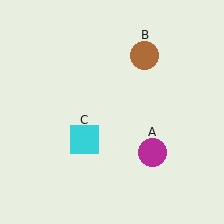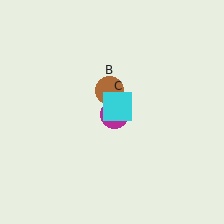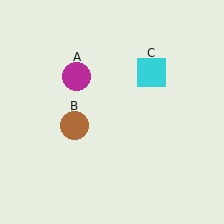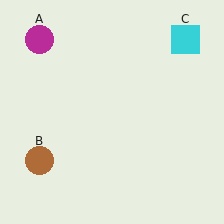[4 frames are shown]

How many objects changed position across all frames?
3 objects changed position: magenta circle (object A), brown circle (object B), cyan square (object C).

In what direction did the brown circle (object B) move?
The brown circle (object B) moved down and to the left.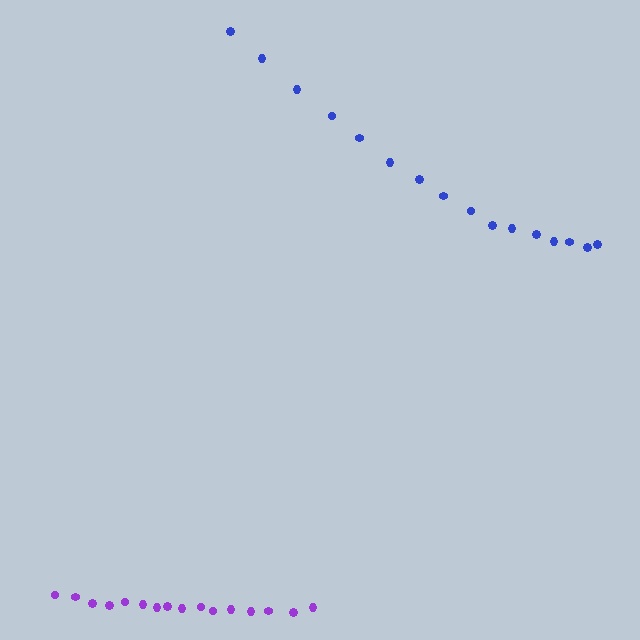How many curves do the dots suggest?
There are 2 distinct paths.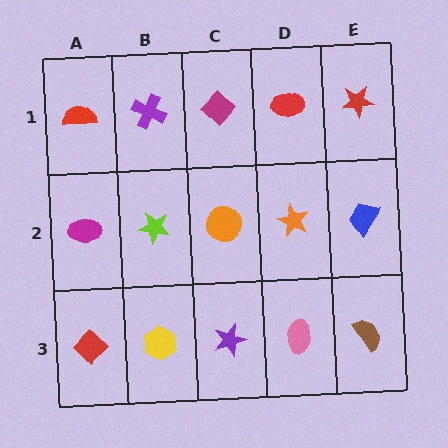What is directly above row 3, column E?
A blue trapezoid.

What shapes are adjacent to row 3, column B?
A lime star (row 2, column B), a red diamond (row 3, column A), a purple star (row 3, column C).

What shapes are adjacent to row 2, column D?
A red ellipse (row 1, column D), a pink ellipse (row 3, column D), an orange circle (row 2, column C), a blue trapezoid (row 2, column E).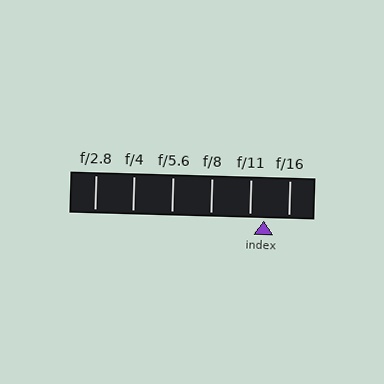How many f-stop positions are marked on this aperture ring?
There are 6 f-stop positions marked.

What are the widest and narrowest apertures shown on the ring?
The widest aperture shown is f/2.8 and the narrowest is f/16.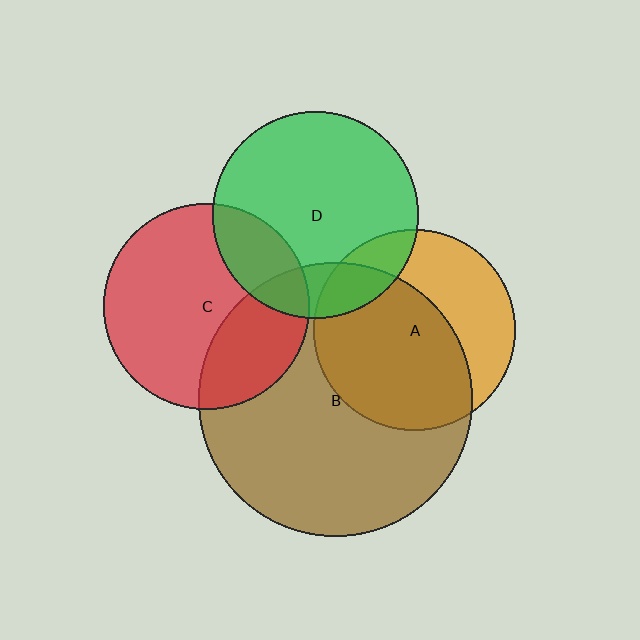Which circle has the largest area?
Circle B (brown).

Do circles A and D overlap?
Yes.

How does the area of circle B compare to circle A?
Approximately 1.9 times.